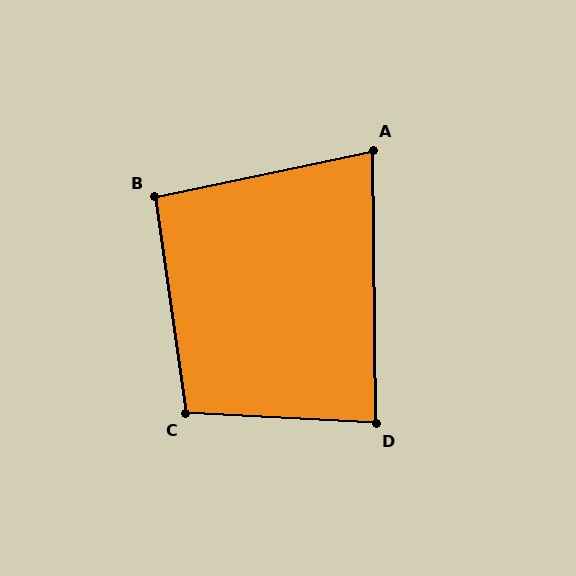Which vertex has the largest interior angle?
C, at approximately 101 degrees.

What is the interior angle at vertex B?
Approximately 94 degrees (approximately right).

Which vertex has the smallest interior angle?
A, at approximately 79 degrees.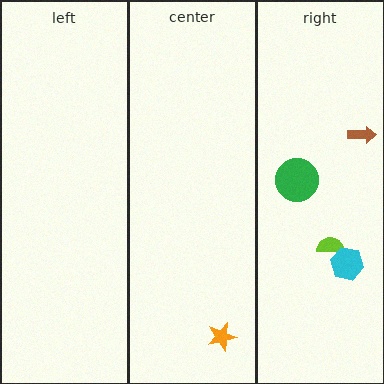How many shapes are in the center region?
1.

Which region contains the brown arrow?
The right region.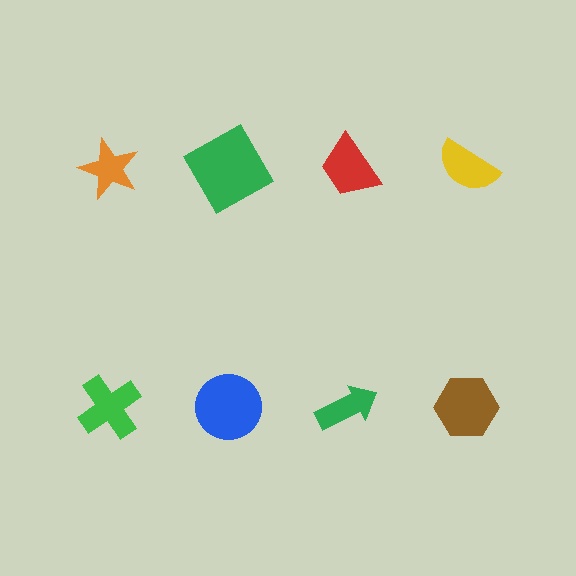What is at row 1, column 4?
A yellow semicircle.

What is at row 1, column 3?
A red trapezoid.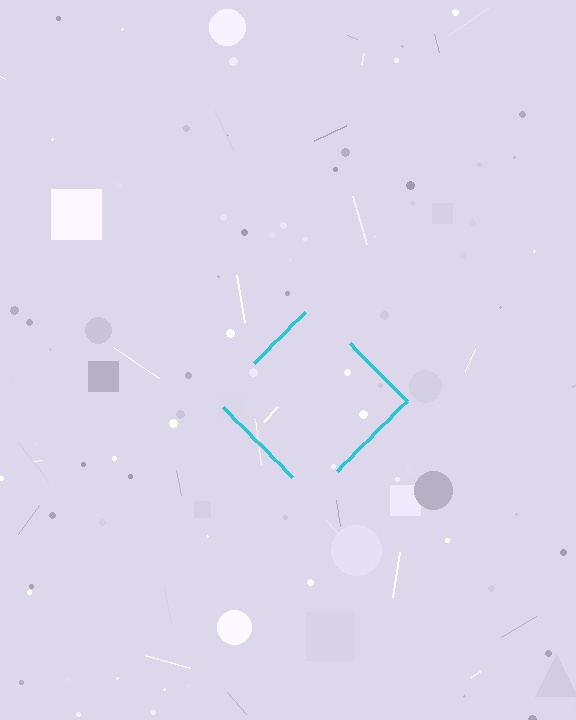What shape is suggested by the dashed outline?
The dashed outline suggests a diamond.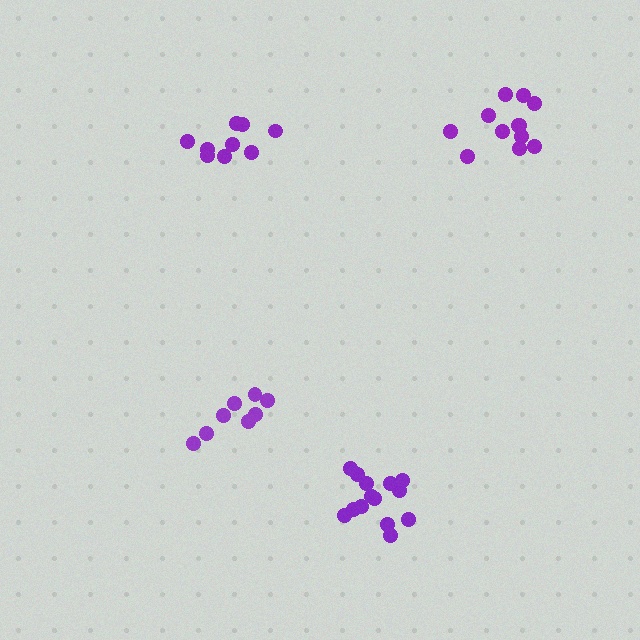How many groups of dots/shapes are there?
There are 4 groups.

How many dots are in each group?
Group 1: 9 dots, Group 2: 8 dots, Group 3: 14 dots, Group 4: 12 dots (43 total).